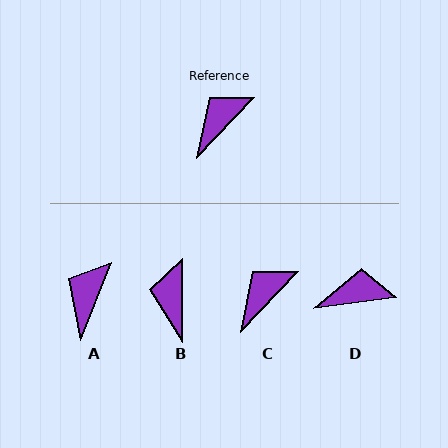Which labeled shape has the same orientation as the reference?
C.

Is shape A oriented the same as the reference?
No, it is off by about 22 degrees.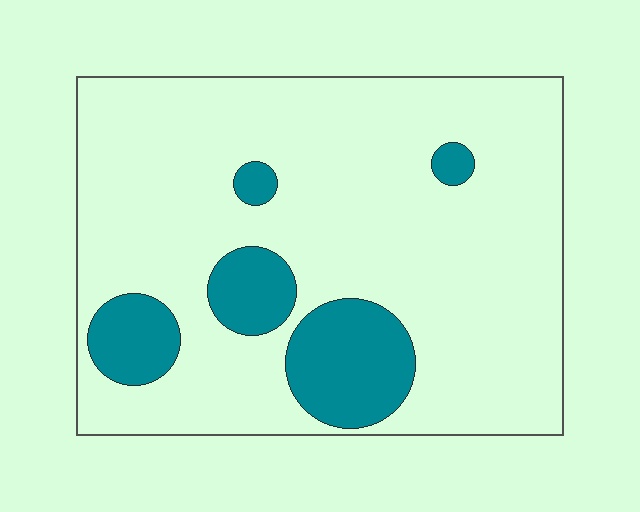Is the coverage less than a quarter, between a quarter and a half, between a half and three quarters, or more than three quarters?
Less than a quarter.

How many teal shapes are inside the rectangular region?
5.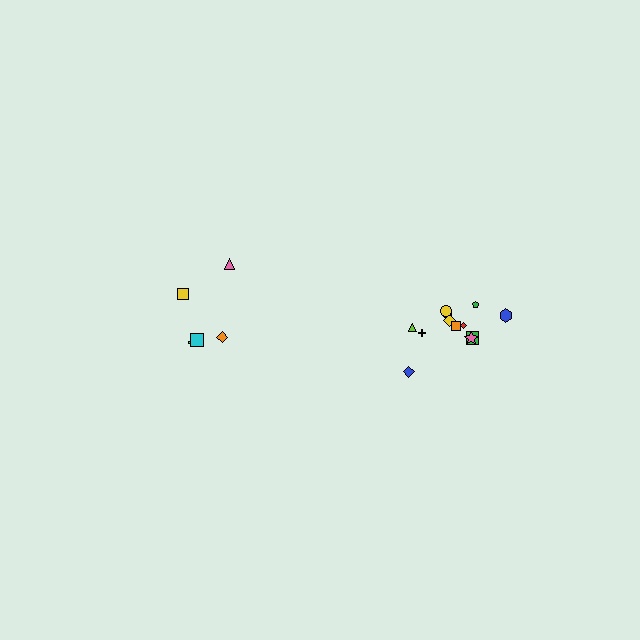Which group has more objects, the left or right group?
The right group.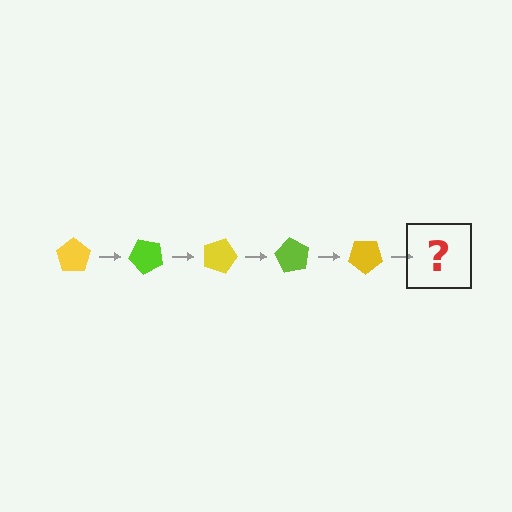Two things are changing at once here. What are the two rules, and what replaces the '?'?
The two rules are that it rotates 45 degrees each step and the color cycles through yellow and lime. The '?' should be a lime pentagon, rotated 225 degrees from the start.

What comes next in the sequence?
The next element should be a lime pentagon, rotated 225 degrees from the start.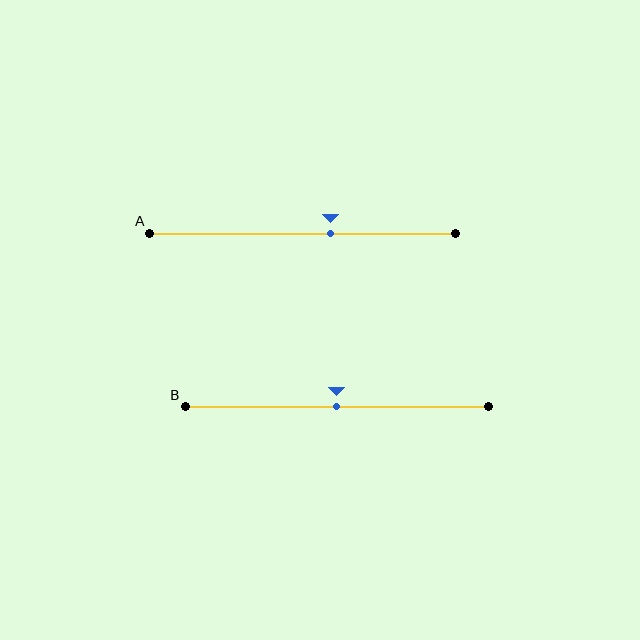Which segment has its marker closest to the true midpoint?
Segment B has its marker closest to the true midpoint.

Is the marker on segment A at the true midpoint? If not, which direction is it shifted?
No, the marker on segment A is shifted to the right by about 9% of the segment length.